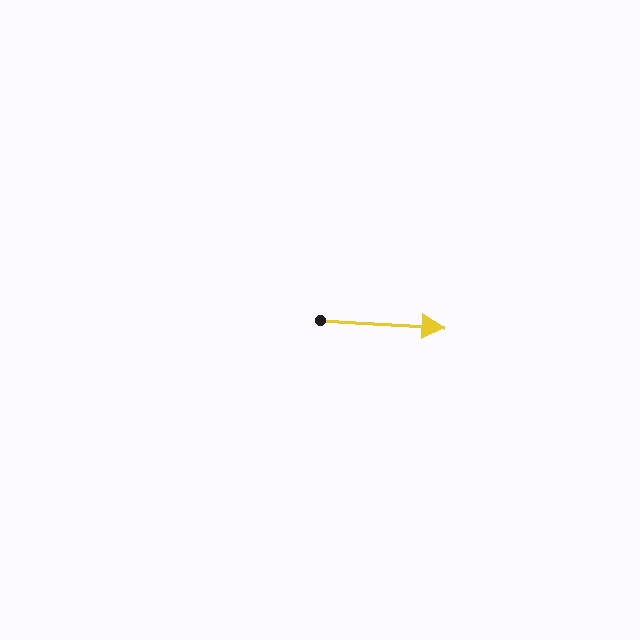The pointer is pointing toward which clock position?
Roughly 3 o'clock.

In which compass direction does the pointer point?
East.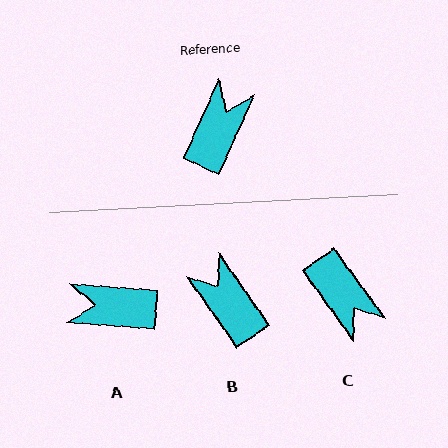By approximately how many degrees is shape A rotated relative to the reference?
Approximately 110 degrees counter-clockwise.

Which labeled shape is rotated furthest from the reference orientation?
C, about 119 degrees away.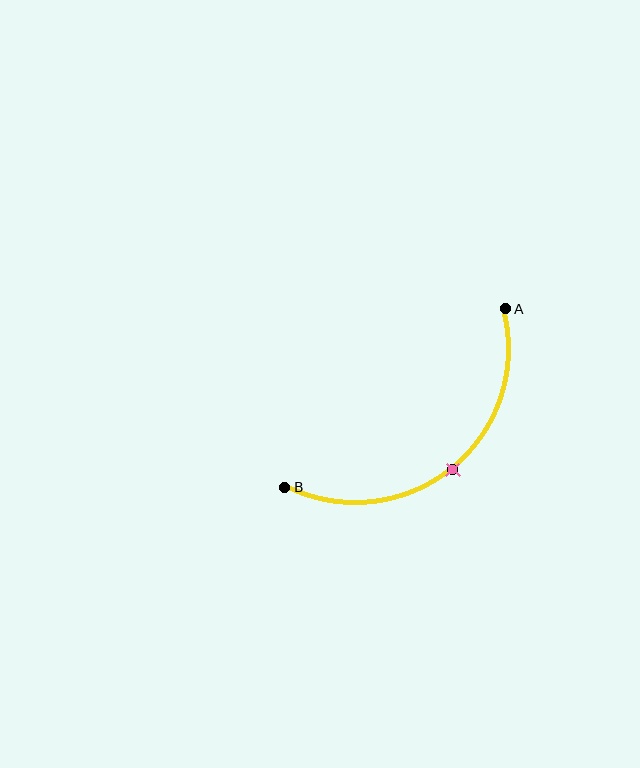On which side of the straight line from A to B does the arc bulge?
The arc bulges below and to the right of the straight line connecting A and B.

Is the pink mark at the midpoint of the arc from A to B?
Yes. The pink mark lies on the arc at equal arc-length from both A and B — it is the arc midpoint.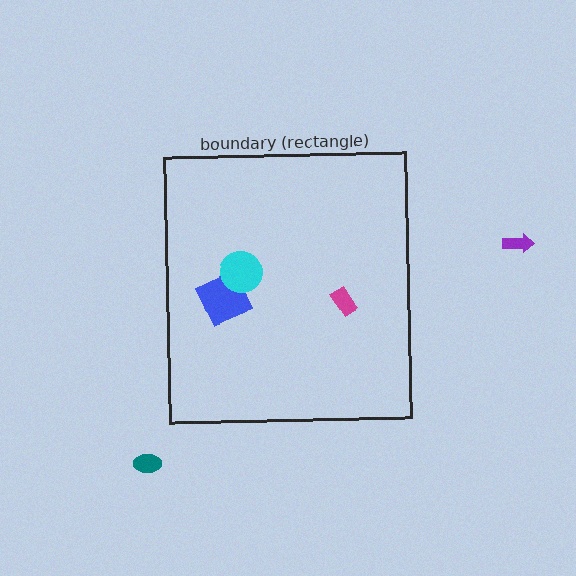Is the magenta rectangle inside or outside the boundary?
Inside.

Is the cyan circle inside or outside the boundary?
Inside.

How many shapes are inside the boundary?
3 inside, 2 outside.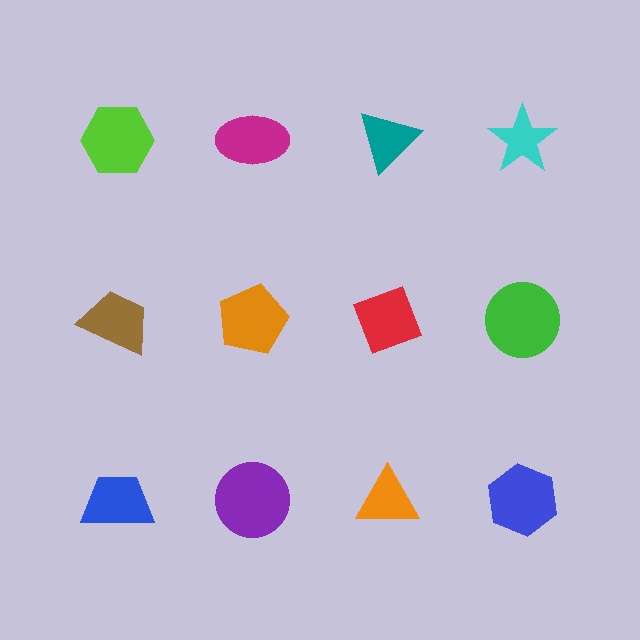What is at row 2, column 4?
A green circle.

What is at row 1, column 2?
A magenta ellipse.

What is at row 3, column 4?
A blue hexagon.